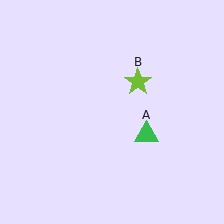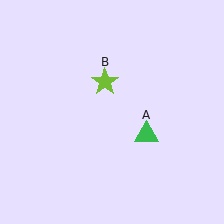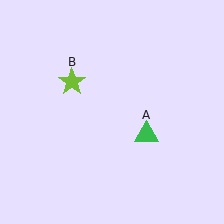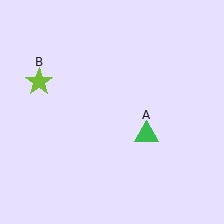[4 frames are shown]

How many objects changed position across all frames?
1 object changed position: lime star (object B).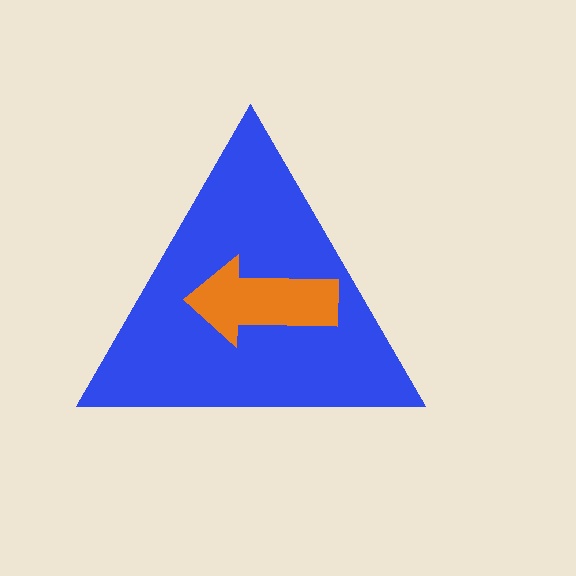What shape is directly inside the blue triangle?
The orange arrow.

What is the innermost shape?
The orange arrow.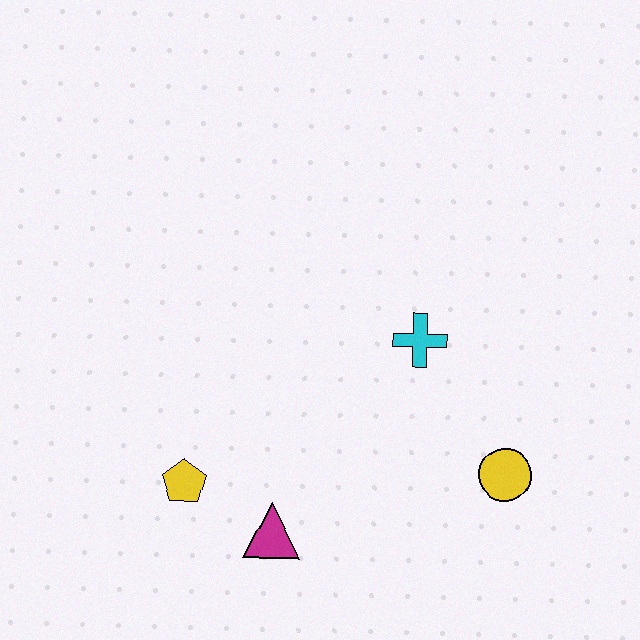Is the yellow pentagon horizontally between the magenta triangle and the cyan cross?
No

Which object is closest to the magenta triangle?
The yellow pentagon is closest to the magenta triangle.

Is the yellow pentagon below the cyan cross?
Yes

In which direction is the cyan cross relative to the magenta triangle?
The cyan cross is above the magenta triangle.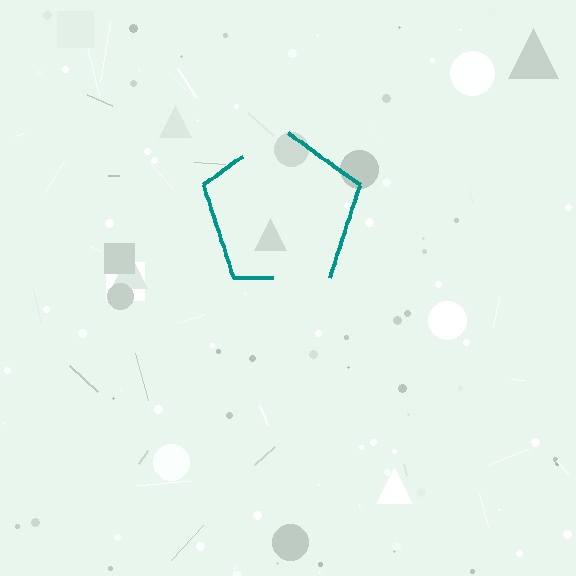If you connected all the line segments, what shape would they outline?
They would outline a pentagon.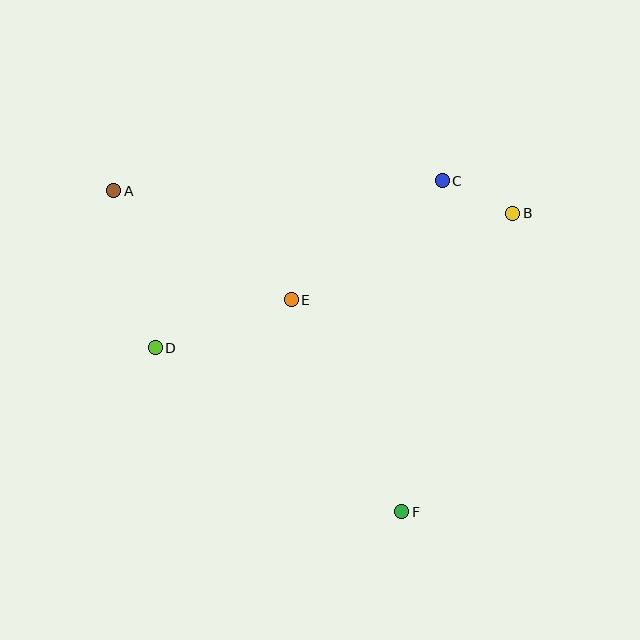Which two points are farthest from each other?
Points A and F are farthest from each other.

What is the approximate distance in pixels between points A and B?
The distance between A and B is approximately 400 pixels.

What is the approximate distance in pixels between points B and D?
The distance between B and D is approximately 382 pixels.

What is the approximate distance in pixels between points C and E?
The distance between C and E is approximately 193 pixels.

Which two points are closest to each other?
Points B and C are closest to each other.